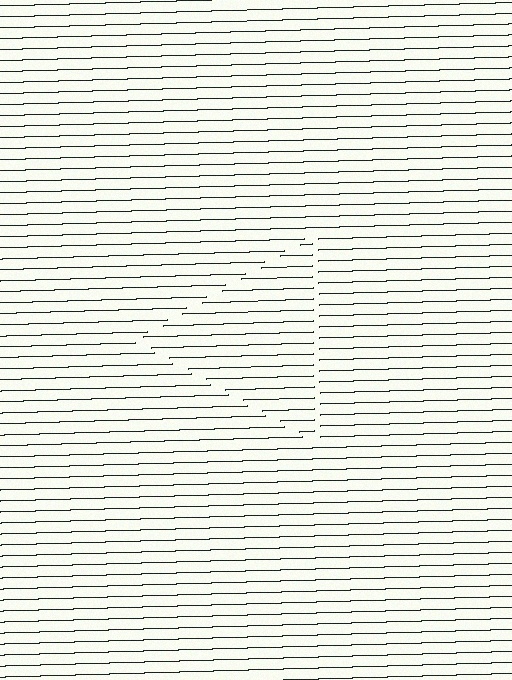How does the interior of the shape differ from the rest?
The interior of the shape contains the same grating, shifted by half a period — the contour is defined by the phase discontinuity where line-ends from the inner and outer gratings abut.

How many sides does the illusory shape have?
3 sides — the line-ends trace a triangle.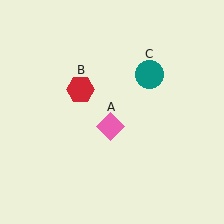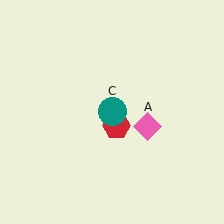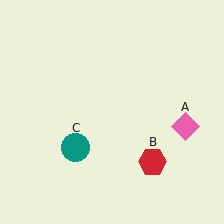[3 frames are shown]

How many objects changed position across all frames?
3 objects changed position: pink diamond (object A), red hexagon (object B), teal circle (object C).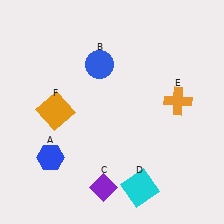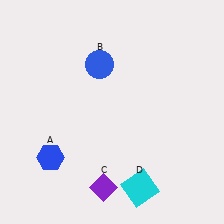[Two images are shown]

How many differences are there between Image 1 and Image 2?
There are 2 differences between the two images.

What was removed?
The orange square (F), the orange cross (E) were removed in Image 2.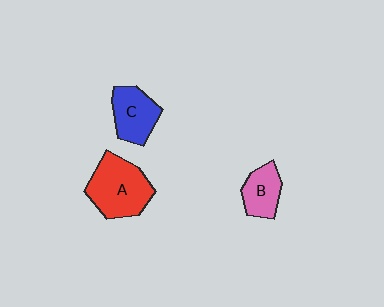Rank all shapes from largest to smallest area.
From largest to smallest: A (red), C (blue), B (pink).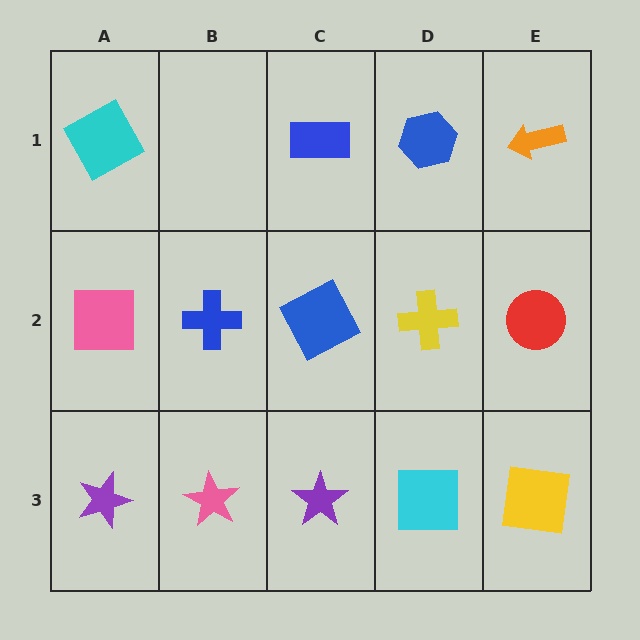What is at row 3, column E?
A yellow square.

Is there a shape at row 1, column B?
No, that cell is empty.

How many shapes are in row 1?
4 shapes.